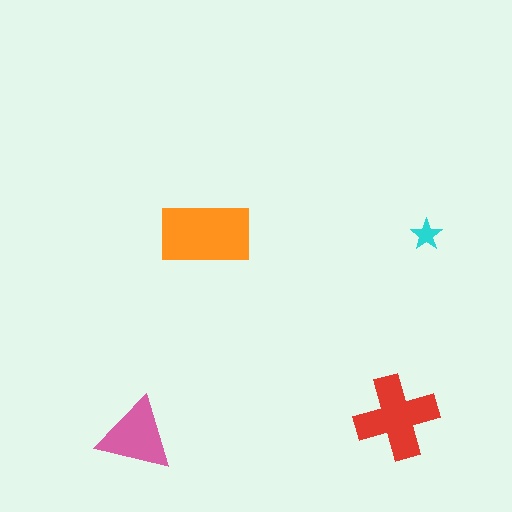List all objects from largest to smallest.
The orange rectangle, the red cross, the pink triangle, the cyan star.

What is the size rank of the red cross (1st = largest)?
2nd.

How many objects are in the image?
There are 4 objects in the image.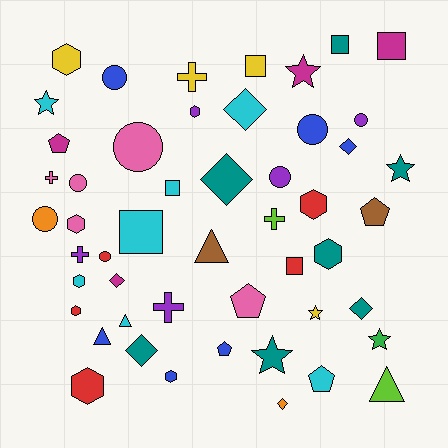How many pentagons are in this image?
There are 5 pentagons.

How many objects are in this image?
There are 50 objects.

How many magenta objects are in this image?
There are 4 magenta objects.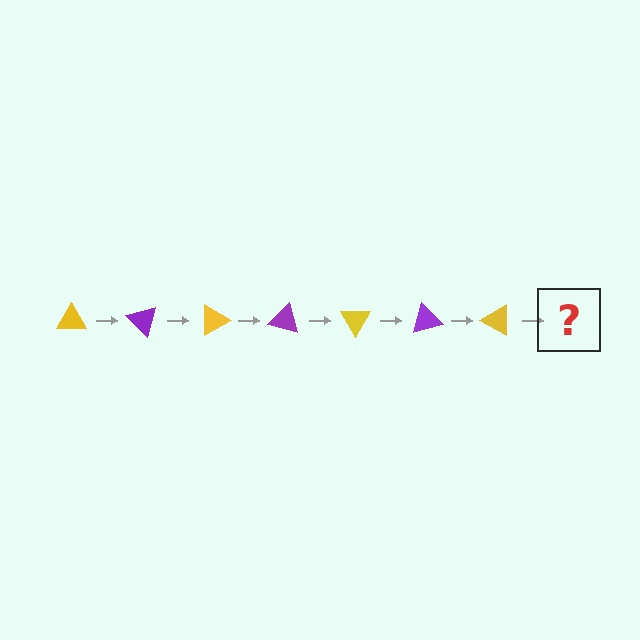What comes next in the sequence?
The next element should be a purple triangle, rotated 315 degrees from the start.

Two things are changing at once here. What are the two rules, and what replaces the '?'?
The two rules are that it rotates 45 degrees each step and the color cycles through yellow and purple. The '?' should be a purple triangle, rotated 315 degrees from the start.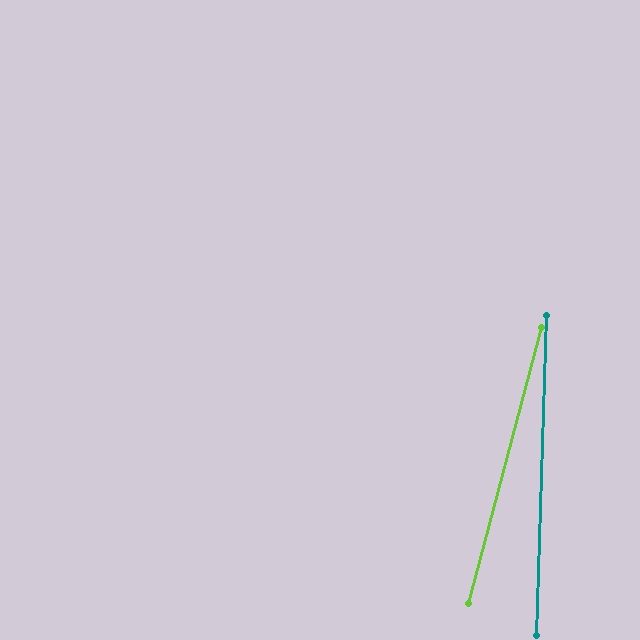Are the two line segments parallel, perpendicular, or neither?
Neither parallel nor perpendicular — they differ by about 13°.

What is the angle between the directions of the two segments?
Approximately 13 degrees.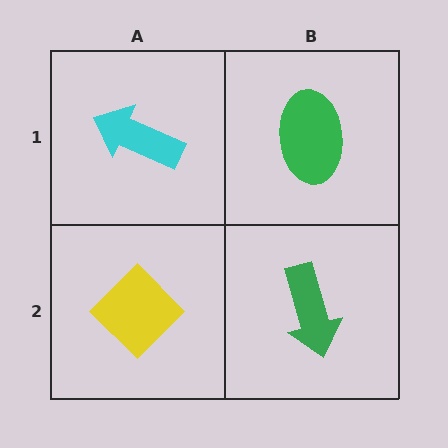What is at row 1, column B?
A green ellipse.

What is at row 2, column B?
A green arrow.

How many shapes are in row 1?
2 shapes.